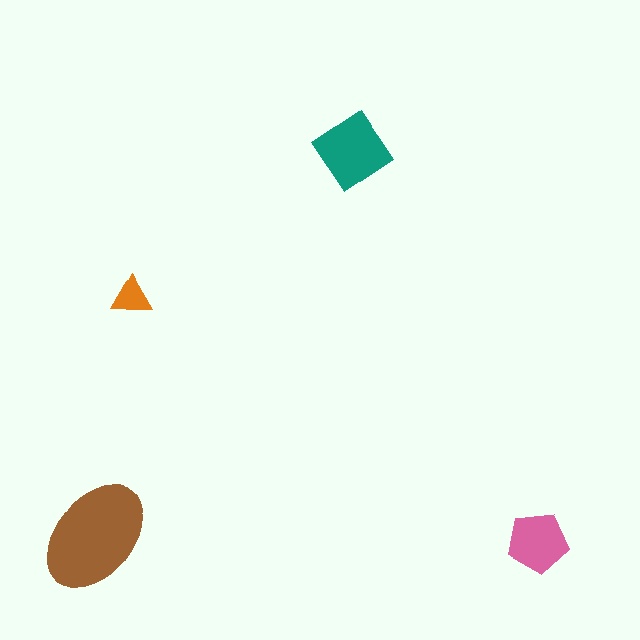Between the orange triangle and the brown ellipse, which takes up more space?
The brown ellipse.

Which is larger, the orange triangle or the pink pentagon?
The pink pentagon.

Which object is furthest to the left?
The brown ellipse is leftmost.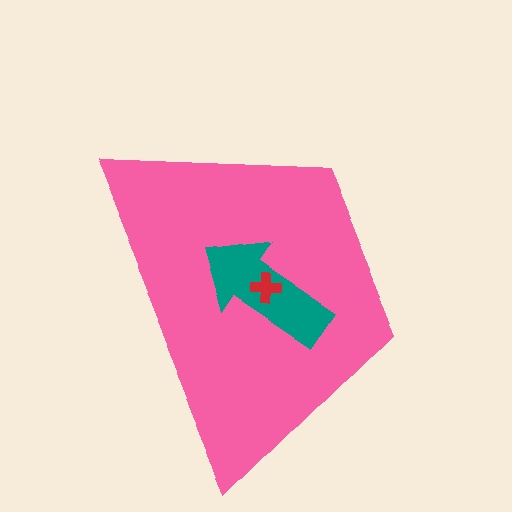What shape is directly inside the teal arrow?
The red cross.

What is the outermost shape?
The pink trapezoid.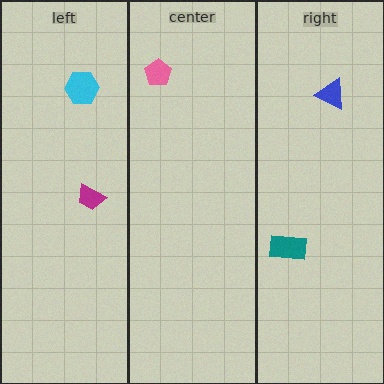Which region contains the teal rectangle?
The right region.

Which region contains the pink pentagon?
The center region.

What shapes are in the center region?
The pink pentagon.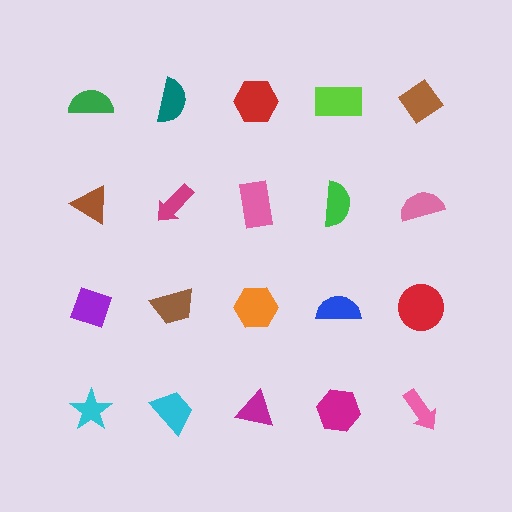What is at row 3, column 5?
A red circle.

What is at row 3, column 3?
An orange hexagon.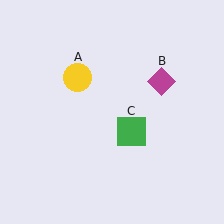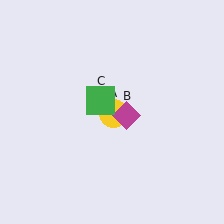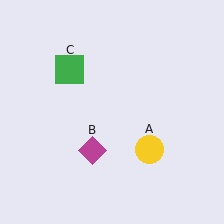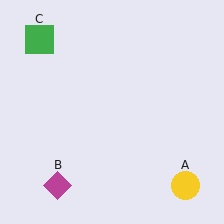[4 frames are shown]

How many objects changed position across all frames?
3 objects changed position: yellow circle (object A), magenta diamond (object B), green square (object C).